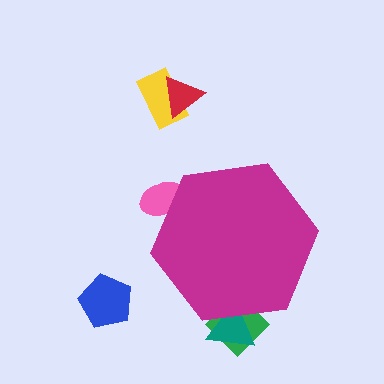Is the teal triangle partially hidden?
Yes, the teal triangle is partially hidden behind the magenta hexagon.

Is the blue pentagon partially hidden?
No, the blue pentagon is fully visible.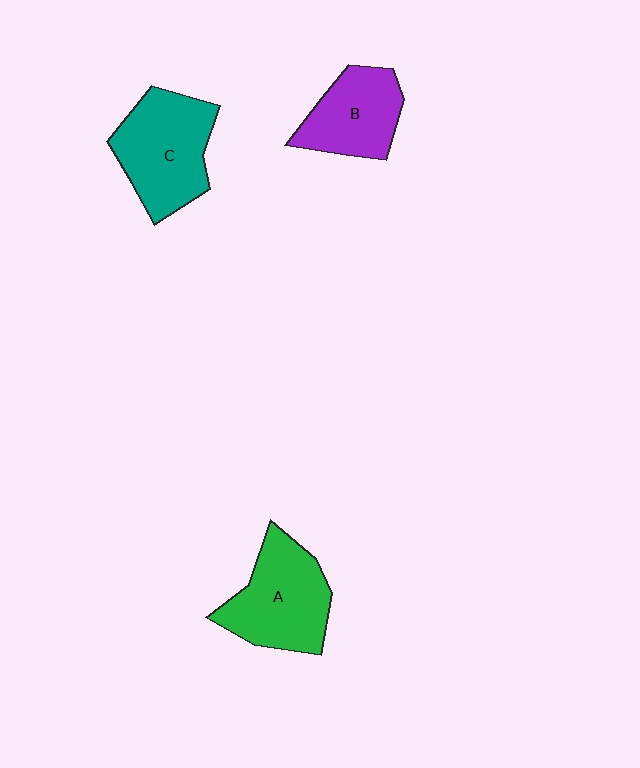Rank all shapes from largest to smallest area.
From largest to smallest: C (teal), A (green), B (purple).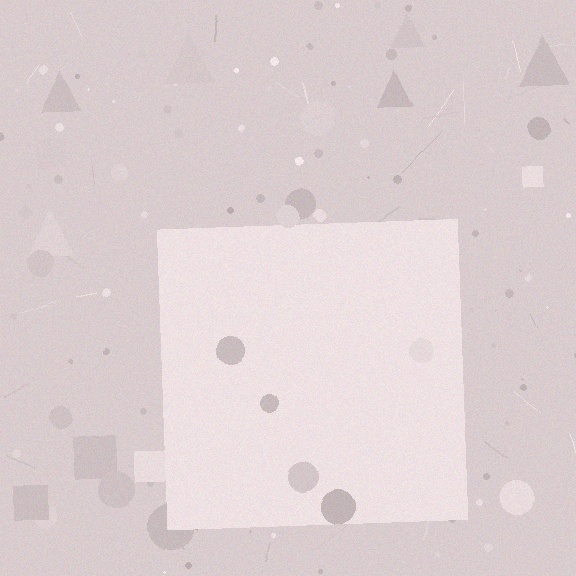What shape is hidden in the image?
A square is hidden in the image.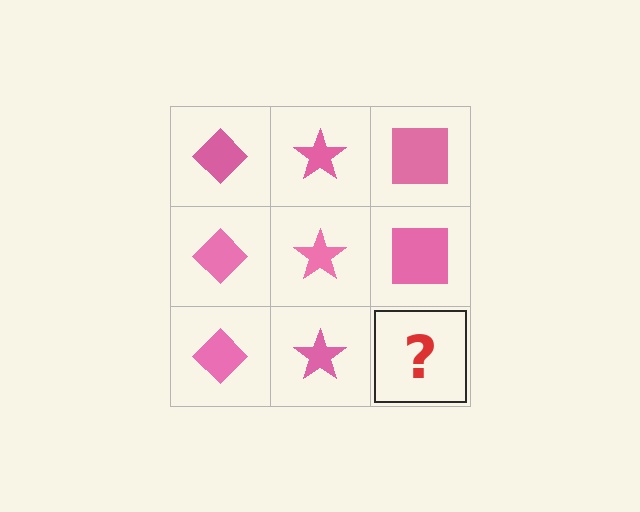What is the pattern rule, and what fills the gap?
The rule is that each column has a consistent shape. The gap should be filled with a pink square.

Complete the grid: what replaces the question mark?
The question mark should be replaced with a pink square.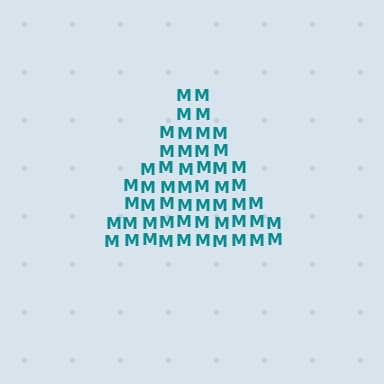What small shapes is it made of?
It is made of small letter M's.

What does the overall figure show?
The overall figure shows a triangle.